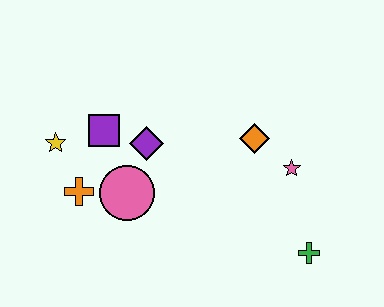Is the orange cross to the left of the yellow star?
No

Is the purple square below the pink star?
No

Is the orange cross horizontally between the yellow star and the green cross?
Yes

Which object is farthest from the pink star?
The yellow star is farthest from the pink star.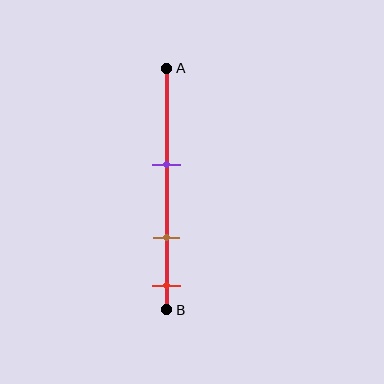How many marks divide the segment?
There are 3 marks dividing the segment.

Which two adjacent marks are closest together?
The brown and red marks are the closest adjacent pair.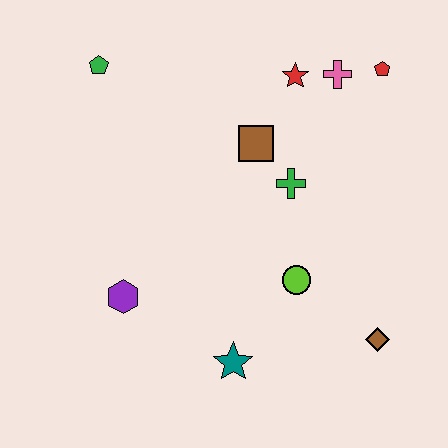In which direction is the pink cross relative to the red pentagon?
The pink cross is to the left of the red pentagon.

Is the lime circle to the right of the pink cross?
No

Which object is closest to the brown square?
The green cross is closest to the brown square.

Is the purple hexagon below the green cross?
Yes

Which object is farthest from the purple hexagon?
The red pentagon is farthest from the purple hexagon.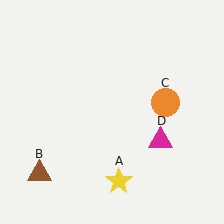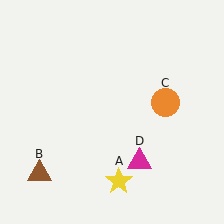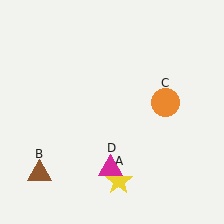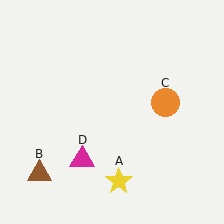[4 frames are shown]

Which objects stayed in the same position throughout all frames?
Yellow star (object A) and brown triangle (object B) and orange circle (object C) remained stationary.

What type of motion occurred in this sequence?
The magenta triangle (object D) rotated clockwise around the center of the scene.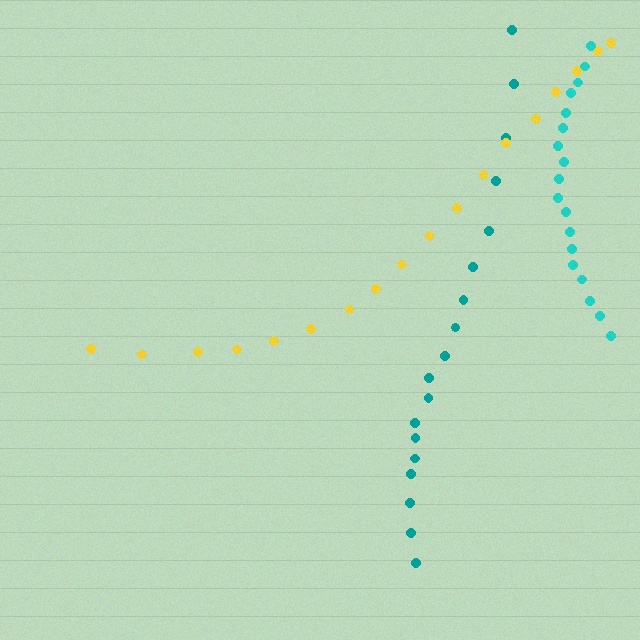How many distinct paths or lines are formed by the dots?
There are 3 distinct paths.